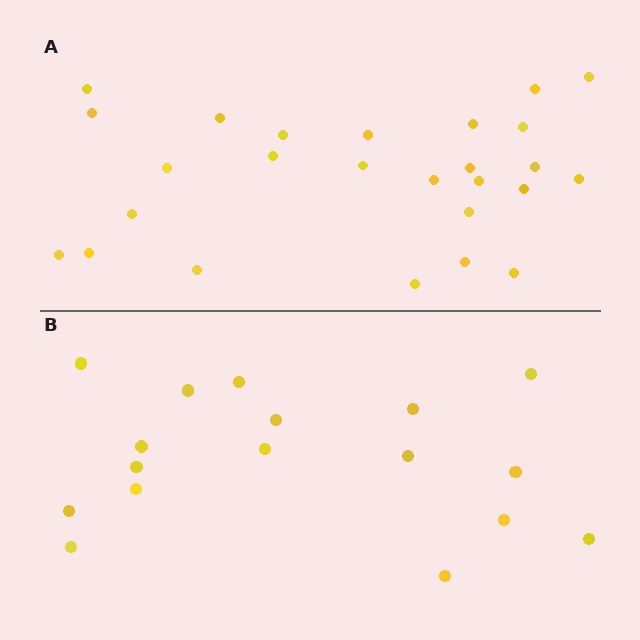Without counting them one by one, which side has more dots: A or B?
Region A (the top region) has more dots.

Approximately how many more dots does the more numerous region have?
Region A has roughly 8 or so more dots than region B.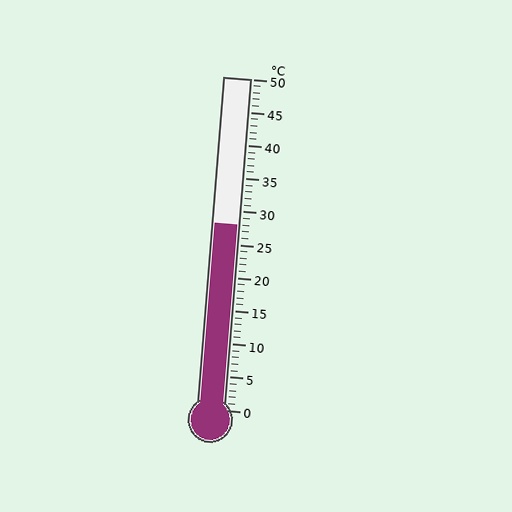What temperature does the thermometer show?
The thermometer shows approximately 28°C.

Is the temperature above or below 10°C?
The temperature is above 10°C.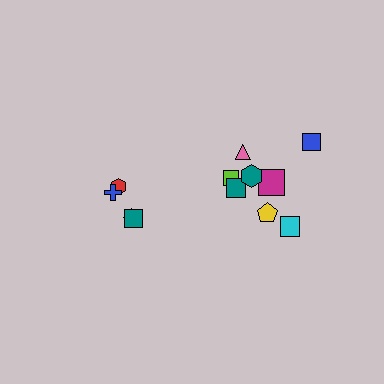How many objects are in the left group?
There are 4 objects.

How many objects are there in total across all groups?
There are 12 objects.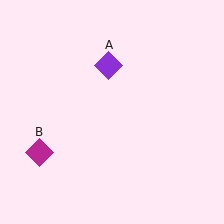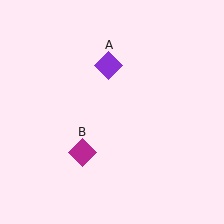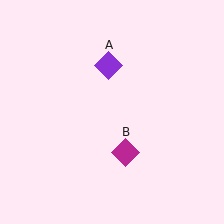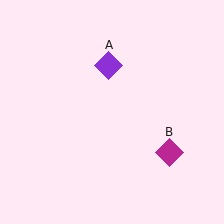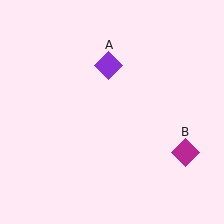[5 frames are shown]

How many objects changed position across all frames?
1 object changed position: magenta diamond (object B).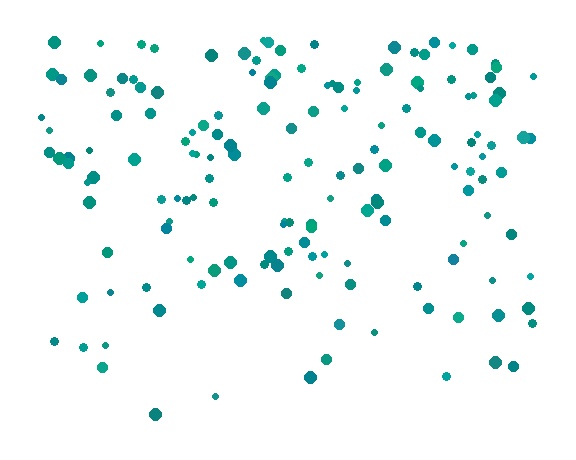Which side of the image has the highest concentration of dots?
The top.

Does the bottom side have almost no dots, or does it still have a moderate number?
Still a moderate number, just noticeably fewer than the top.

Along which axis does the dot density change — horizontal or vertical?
Vertical.